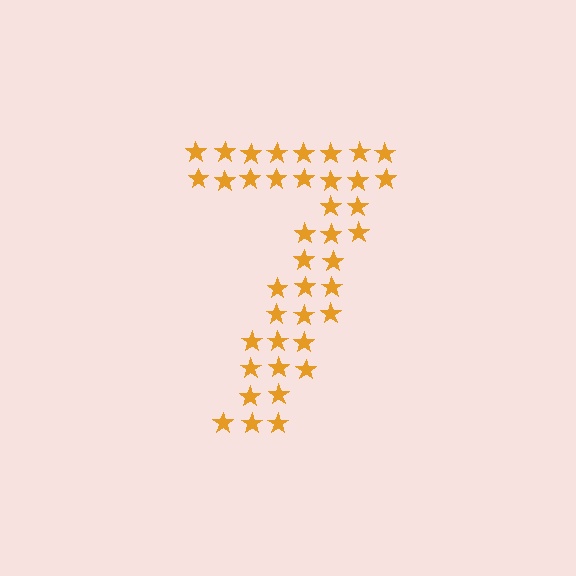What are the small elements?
The small elements are stars.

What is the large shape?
The large shape is the digit 7.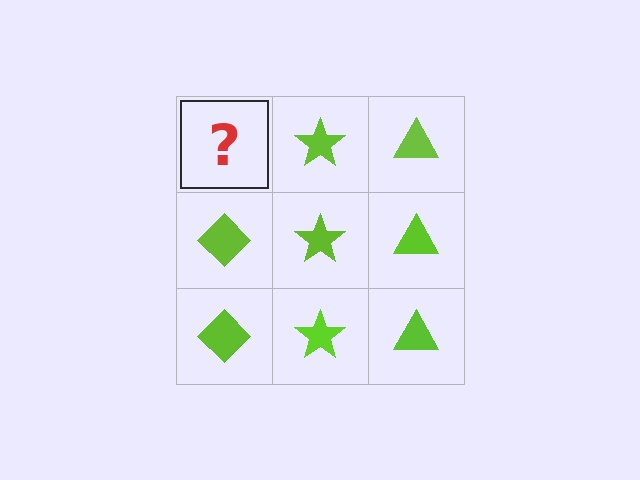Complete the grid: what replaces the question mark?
The question mark should be replaced with a lime diamond.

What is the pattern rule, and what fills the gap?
The rule is that each column has a consistent shape. The gap should be filled with a lime diamond.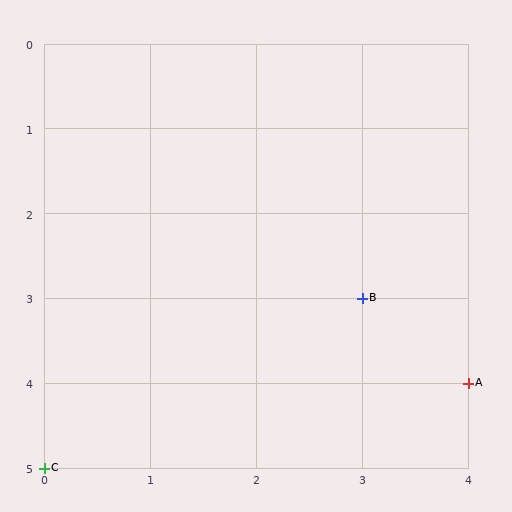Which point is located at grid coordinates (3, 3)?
Point B is at (3, 3).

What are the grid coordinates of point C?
Point C is at grid coordinates (0, 5).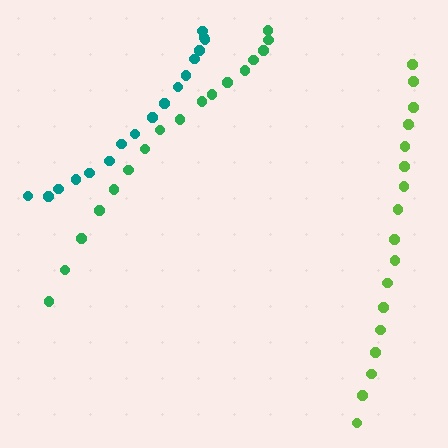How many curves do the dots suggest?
There are 3 distinct paths.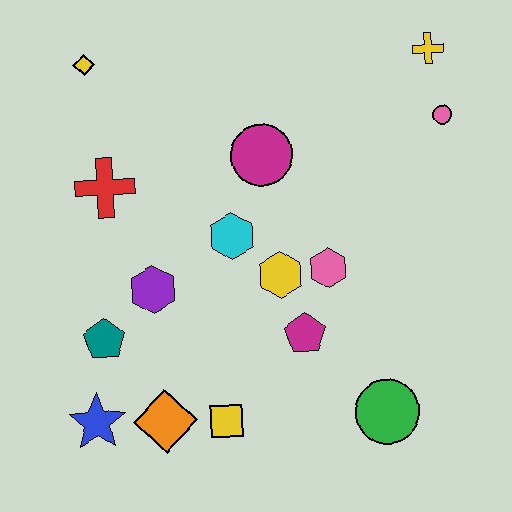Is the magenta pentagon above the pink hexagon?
No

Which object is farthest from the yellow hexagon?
The yellow diamond is farthest from the yellow hexagon.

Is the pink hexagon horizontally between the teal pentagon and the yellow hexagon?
No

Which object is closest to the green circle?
The magenta pentagon is closest to the green circle.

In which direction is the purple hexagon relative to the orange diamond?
The purple hexagon is above the orange diamond.